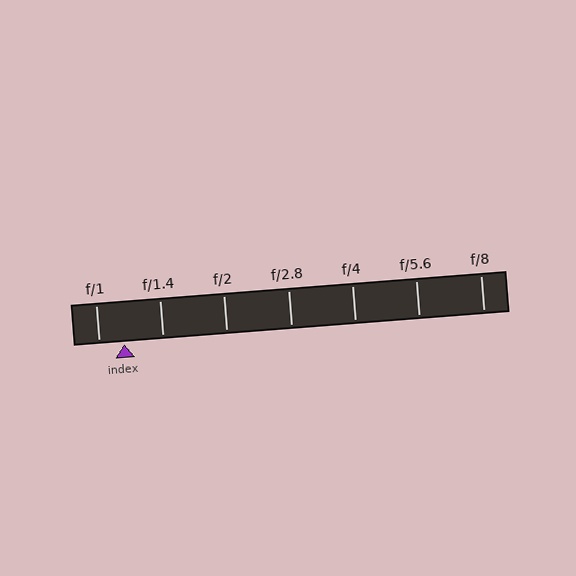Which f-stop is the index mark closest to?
The index mark is closest to f/1.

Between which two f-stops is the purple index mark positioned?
The index mark is between f/1 and f/1.4.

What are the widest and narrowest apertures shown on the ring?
The widest aperture shown is f/1 and the narrowest is f/8.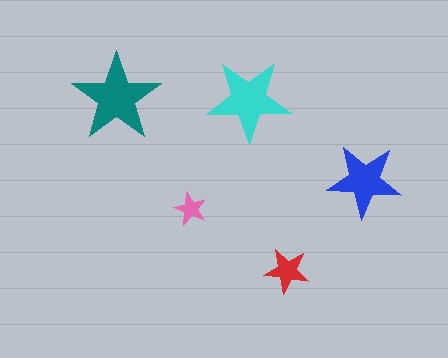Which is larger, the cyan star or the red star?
The cyan one.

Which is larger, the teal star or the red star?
The teal one.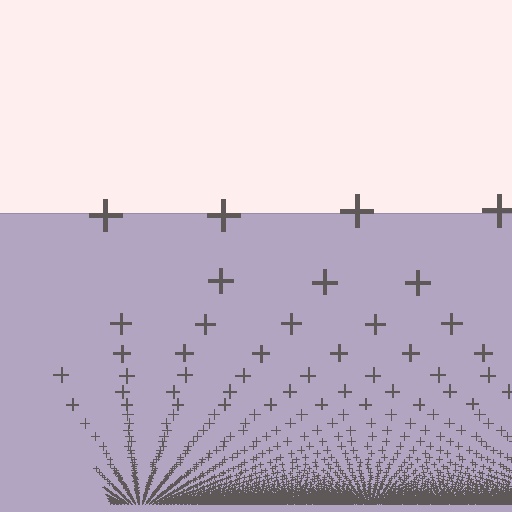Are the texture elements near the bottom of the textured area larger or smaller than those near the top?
Smaller. The gradient is inverted — elements near the bottom are smaller and denser.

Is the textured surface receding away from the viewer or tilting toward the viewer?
The surface appears to tilt toward the viewer. Texture elements get larger and sparser toward the top.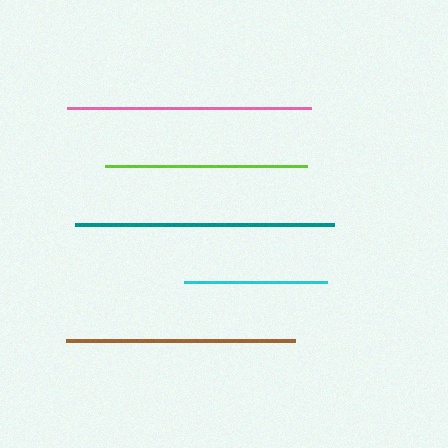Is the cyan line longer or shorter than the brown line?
The brown line is longer than the cyan line.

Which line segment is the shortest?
The cyan line is the shortest at approximately 143 pixels.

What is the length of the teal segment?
The teal segment is approximately 260 pixels long.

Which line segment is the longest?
The teal line is the longest at approximately 260 pixels.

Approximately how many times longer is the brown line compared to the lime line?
The brown line is approximately 1.1 times the length of the lime line.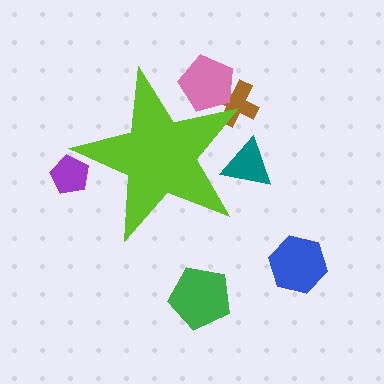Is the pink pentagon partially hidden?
Yes, the pink pentagon is partially hidden behind the lime star.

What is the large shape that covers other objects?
A lime star.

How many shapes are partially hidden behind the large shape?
4 shapes are partially hidden.